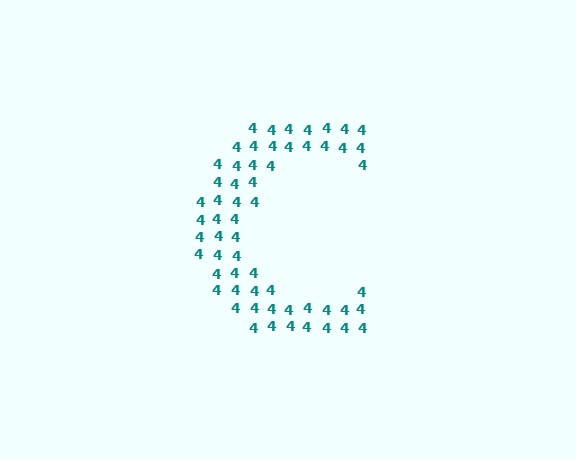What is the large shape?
The large shape is the letter C.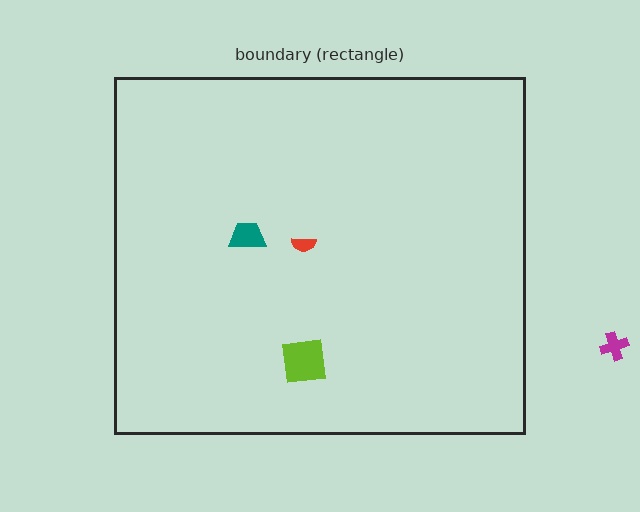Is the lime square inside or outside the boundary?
Inside.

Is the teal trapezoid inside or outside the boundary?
Inside.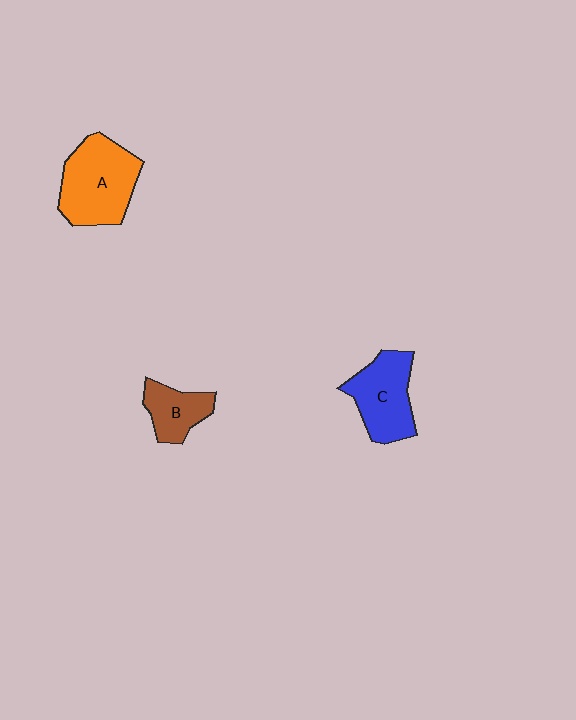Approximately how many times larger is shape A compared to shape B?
Approximately 1.9 times.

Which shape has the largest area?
Shape A (orange).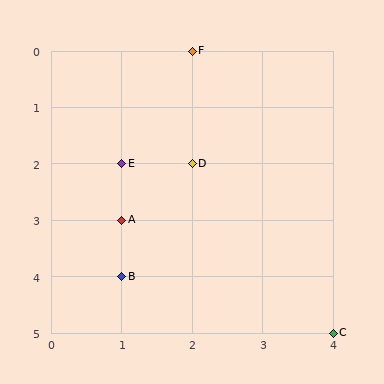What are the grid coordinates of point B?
Point B is at grid coordinates (1, 4).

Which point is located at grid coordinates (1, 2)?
Point E is at (1, 2).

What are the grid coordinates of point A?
Point A is at grid coordinates (1, 3).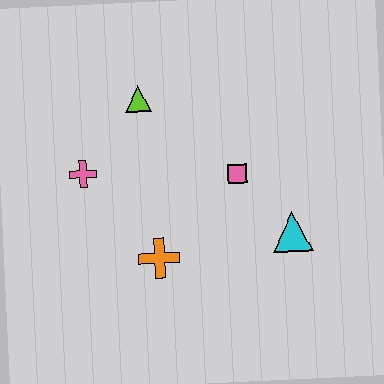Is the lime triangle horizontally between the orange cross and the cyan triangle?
No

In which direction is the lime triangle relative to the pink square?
The lime triangle is to the left of the pink square.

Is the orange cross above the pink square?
No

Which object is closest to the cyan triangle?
The pink square is closest to the cyan triangle.